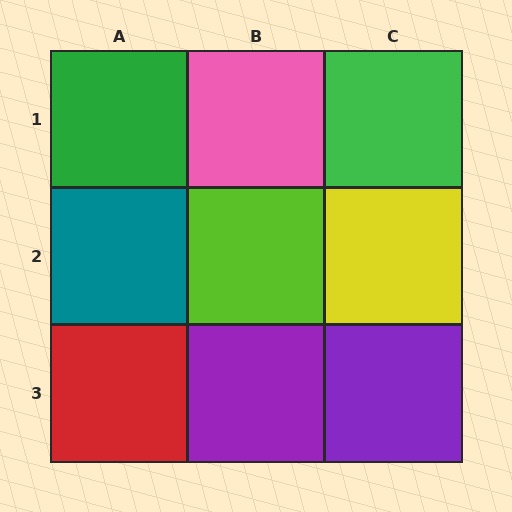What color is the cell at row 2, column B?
Lime.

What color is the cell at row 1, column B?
Pink.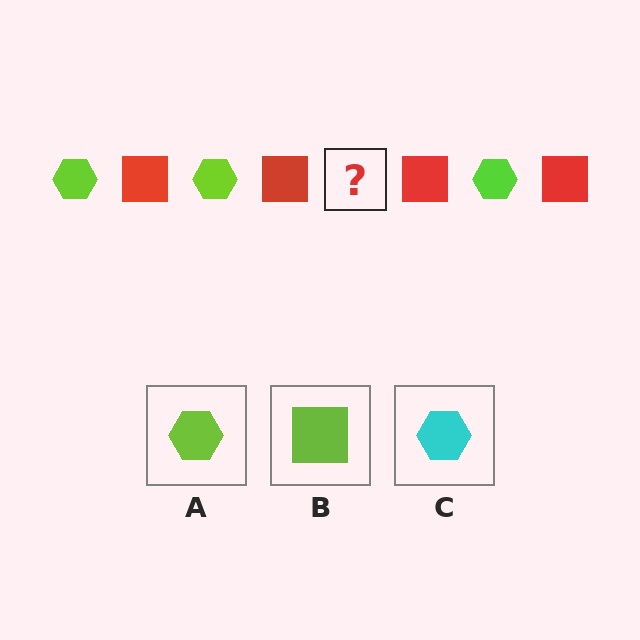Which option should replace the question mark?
Option A.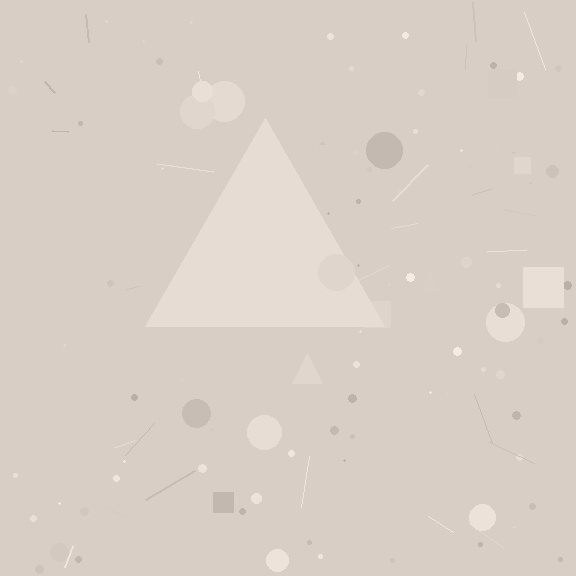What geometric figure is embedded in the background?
A triangle is embedded in the background.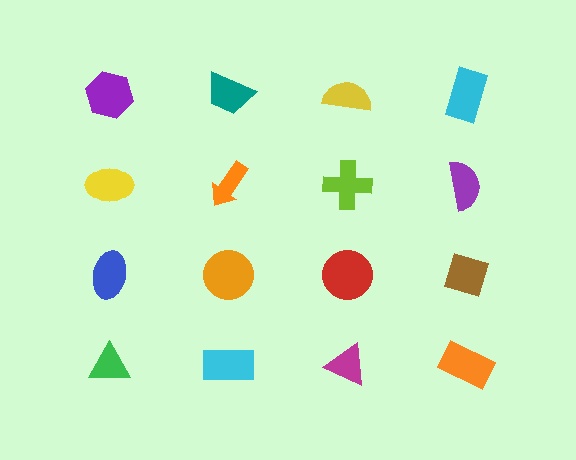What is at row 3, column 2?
An orange circle.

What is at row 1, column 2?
A teal trapezoid.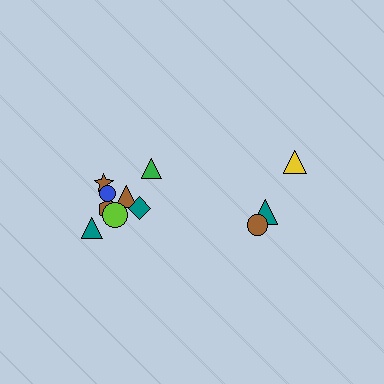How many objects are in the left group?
There are 8 objects.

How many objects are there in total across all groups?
There are 11 objects.